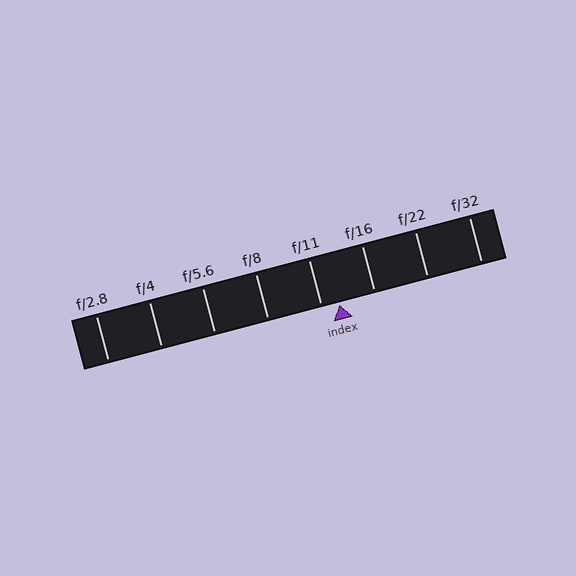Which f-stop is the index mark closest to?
The index mark is closest to f/11.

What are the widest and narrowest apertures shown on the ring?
The widest aperture shown is f/2.8 and the narrowest is f/32.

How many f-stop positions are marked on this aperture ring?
There are 8 f-stop positions marked.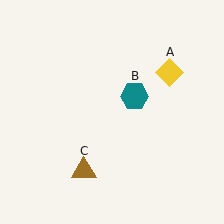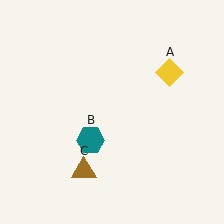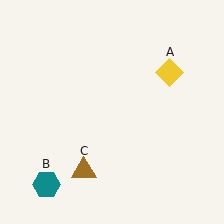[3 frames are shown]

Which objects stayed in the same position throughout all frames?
Yellow diamond (object A) and brown triangle (object C) remained stationary.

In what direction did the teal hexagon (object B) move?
The teal hexagon (object B) moved down and to the left.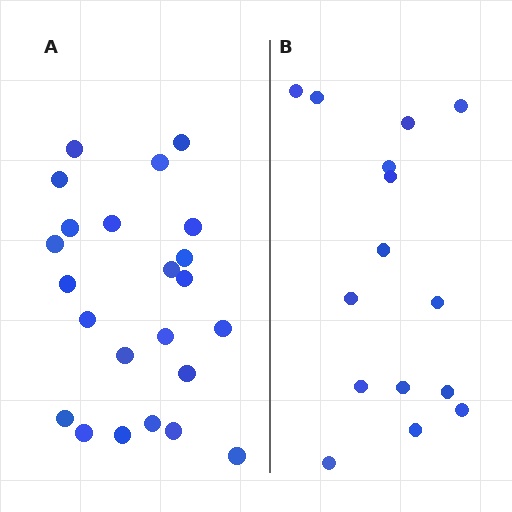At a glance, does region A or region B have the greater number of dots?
Region A (the left region) has more dots.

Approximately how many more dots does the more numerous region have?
Region A has roughly 8 or so more dots than region B.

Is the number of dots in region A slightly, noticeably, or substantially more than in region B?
Region A has substantially more. The ratio is roughly 1.5 to 1.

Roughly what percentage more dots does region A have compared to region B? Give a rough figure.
About 55% more.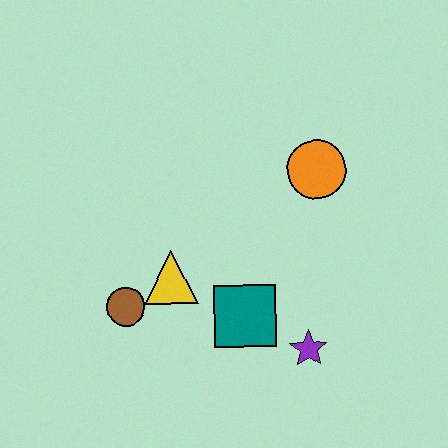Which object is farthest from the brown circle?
The orange circle is farthest from the brown circle.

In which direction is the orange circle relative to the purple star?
The orange circle is above the purple star.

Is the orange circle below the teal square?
No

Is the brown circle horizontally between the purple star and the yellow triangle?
No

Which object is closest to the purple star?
The teal square is closest to the purple star.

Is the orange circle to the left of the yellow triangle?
No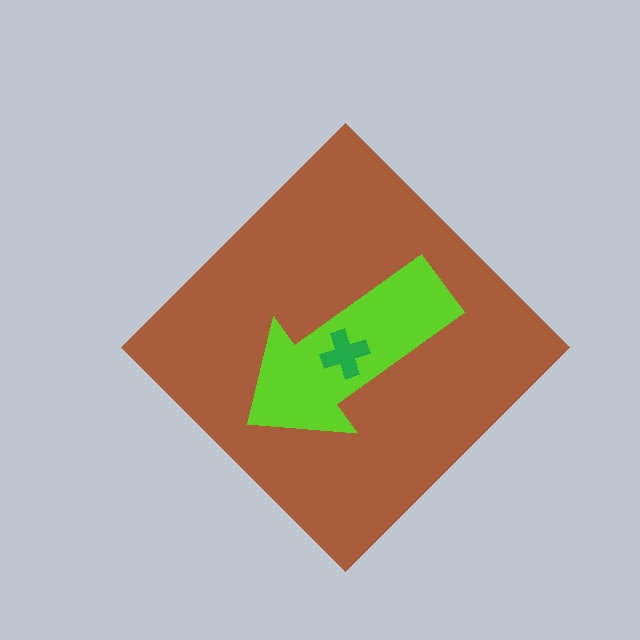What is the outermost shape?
The brown diamond.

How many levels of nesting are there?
3.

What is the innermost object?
The green cross.